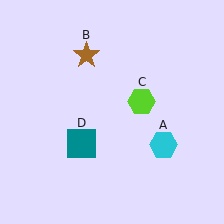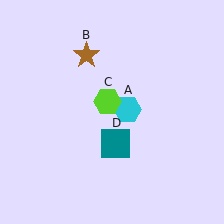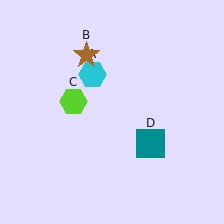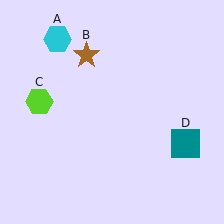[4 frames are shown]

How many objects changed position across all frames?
3 objects changed position: cyan hexagon (object A), lime hexagon (object C), teal square (object D).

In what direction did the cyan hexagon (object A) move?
The cyan hexagon (object A) moved up and to the left.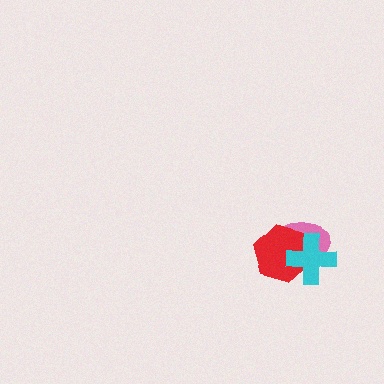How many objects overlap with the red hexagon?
2 objects overlap with the red hexagon.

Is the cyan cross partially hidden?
No, no other shape covers it.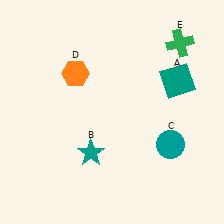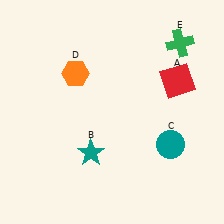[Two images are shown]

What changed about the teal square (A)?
In Image 1, A is teal. In Image 2, it changed to red.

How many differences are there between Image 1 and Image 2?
There is 1 difference between the two images.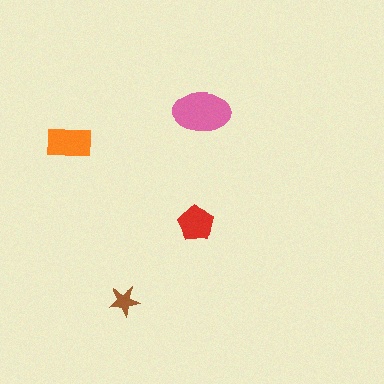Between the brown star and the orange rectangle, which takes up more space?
The orange rectangle.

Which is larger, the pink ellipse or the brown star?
The pink ellipse.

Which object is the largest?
The pink ellipse.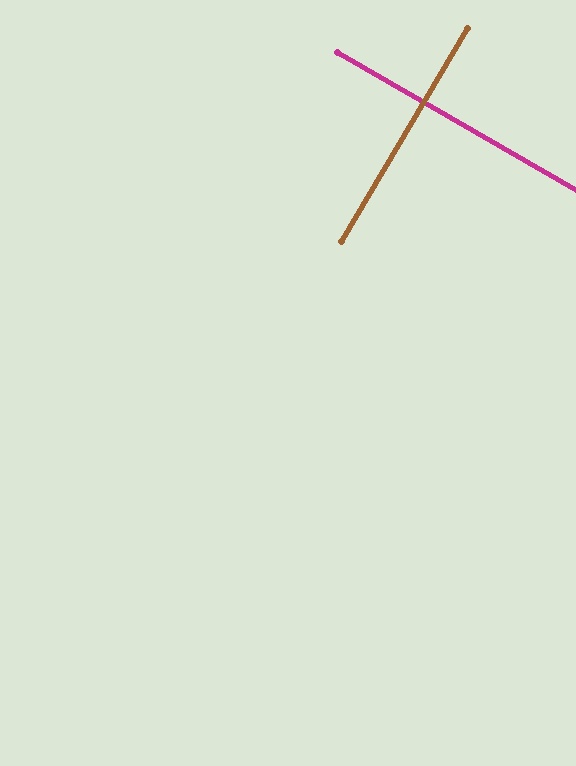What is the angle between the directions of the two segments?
Approximately 89 degrees.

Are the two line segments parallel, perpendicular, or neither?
Perpendicular — they meet at approximately 89°.